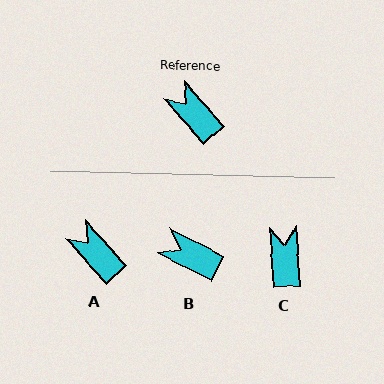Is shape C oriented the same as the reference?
No, it is off by about 39 degrees.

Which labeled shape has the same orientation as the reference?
A.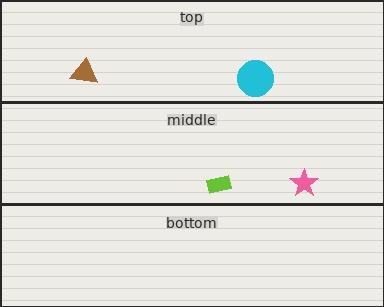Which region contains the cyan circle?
The top region.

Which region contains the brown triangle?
The top region.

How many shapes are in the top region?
2.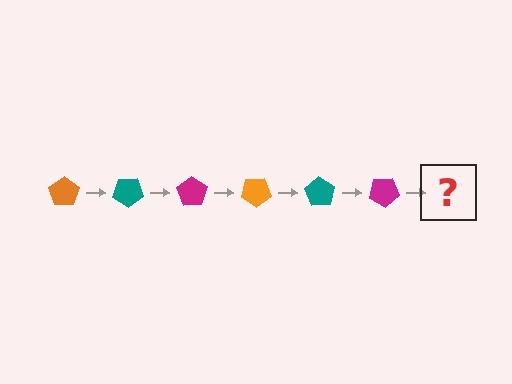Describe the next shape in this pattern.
It should be an orange pentagon, rotated 210 degrees from the start.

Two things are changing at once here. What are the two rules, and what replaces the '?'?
The two rules are that it rotates 35 degrees each step and the color cycles through orange, teal, and magenta. The '?' should be an orange pentagon, rotated 210 degrees from the start.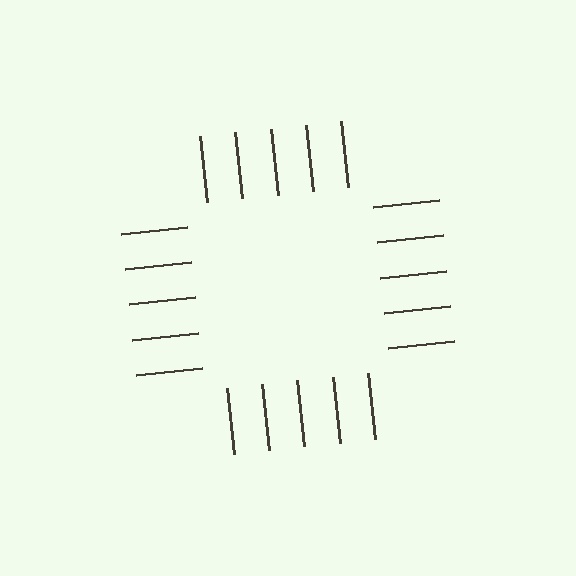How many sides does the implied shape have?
4 sides — the line-ends trace a square.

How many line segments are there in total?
20 — 5 along each of the 4 edges.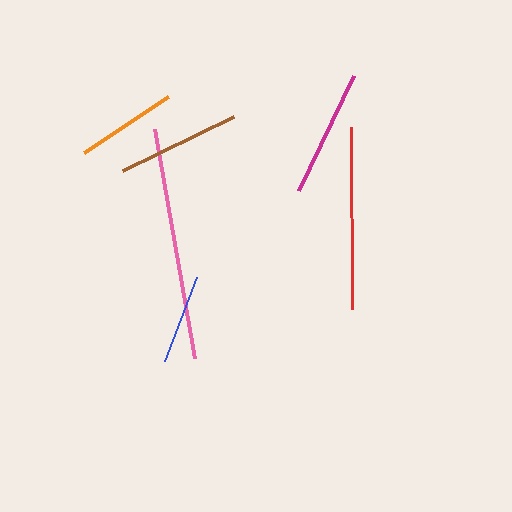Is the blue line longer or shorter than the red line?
The red line is longer than the blue line.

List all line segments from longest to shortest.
From longest to shortest: pink, red, magenta, brown, orange, blue.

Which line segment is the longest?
The pink line is the longest at approximately 233 pixels.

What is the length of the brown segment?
The brown segment is approximately 123 pixels long.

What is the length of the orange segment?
The orange segment is approximately 101 pixels long.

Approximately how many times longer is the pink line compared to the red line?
The pink line is approximately 1.3 times the length of the red line.